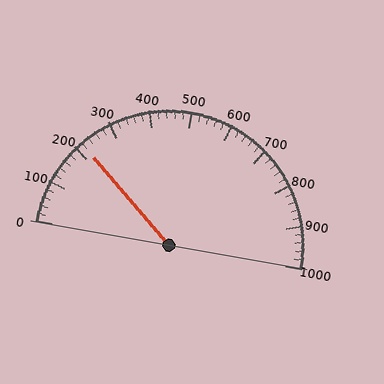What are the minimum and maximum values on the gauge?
The gauge ranges from 0 to 1000.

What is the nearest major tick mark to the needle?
The nearest major tick mark is 200.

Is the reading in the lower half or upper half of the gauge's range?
The reading is in the lower half of the range (0 to 1000).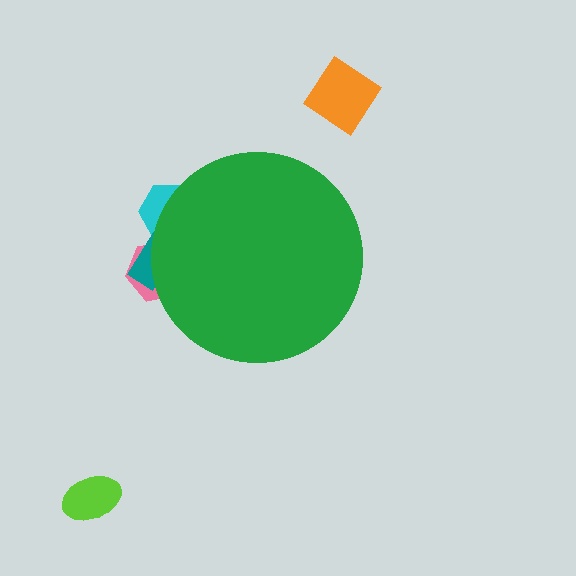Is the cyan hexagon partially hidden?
Yes, the cyan hexagon is partially hidden behind the green circle.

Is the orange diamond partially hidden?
No, the orange diamond is fully visible.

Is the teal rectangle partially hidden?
Yes, the teal rectangle is partially hidden behind the green circle.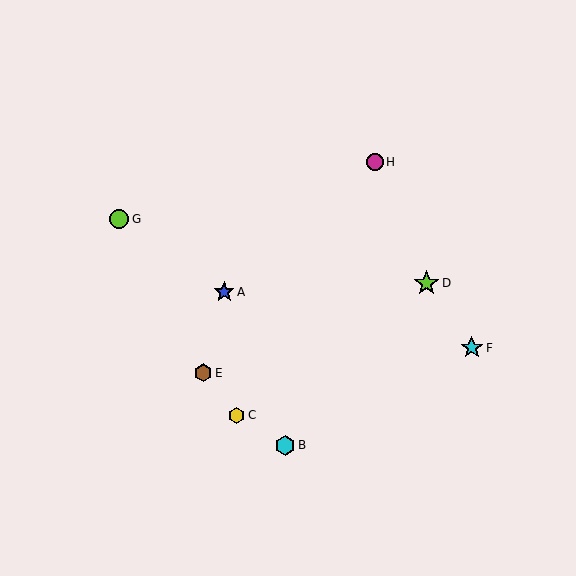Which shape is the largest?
The lime star (labeled D) is the largest.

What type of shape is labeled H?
Shape H is a magenta circle.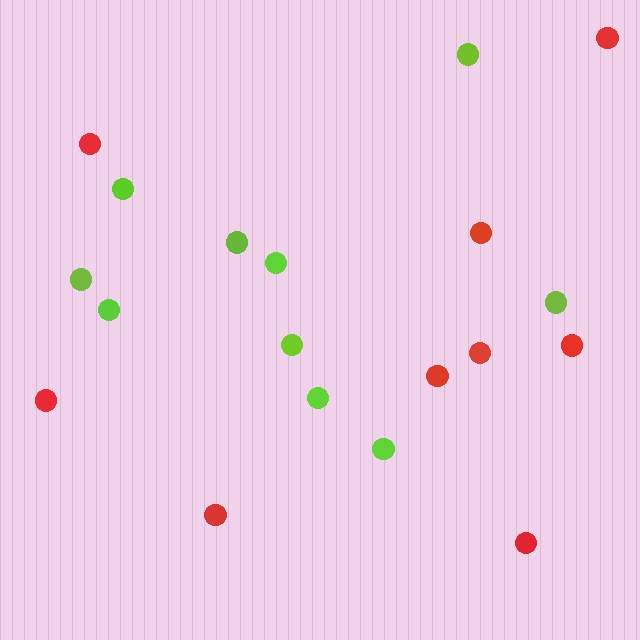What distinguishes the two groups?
There are 2 groups: one group of red circles (9) and one group of lime circles (10).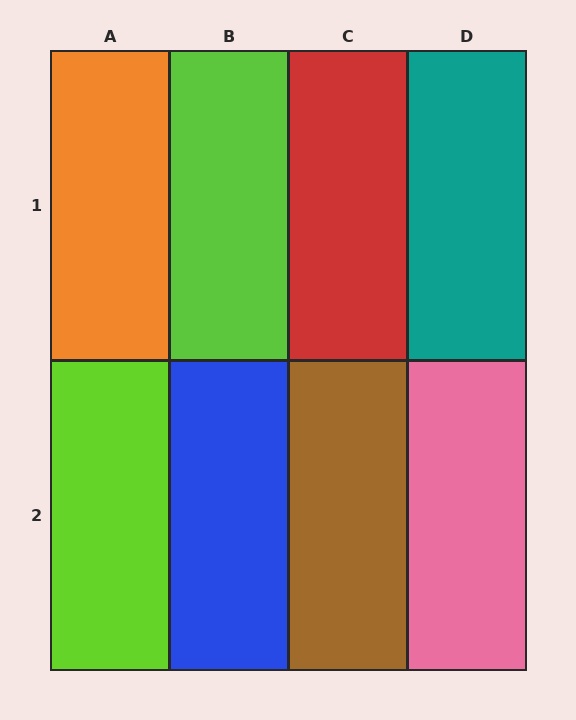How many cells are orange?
1 cell is orange.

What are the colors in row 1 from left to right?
Orange, lime, red, teal.